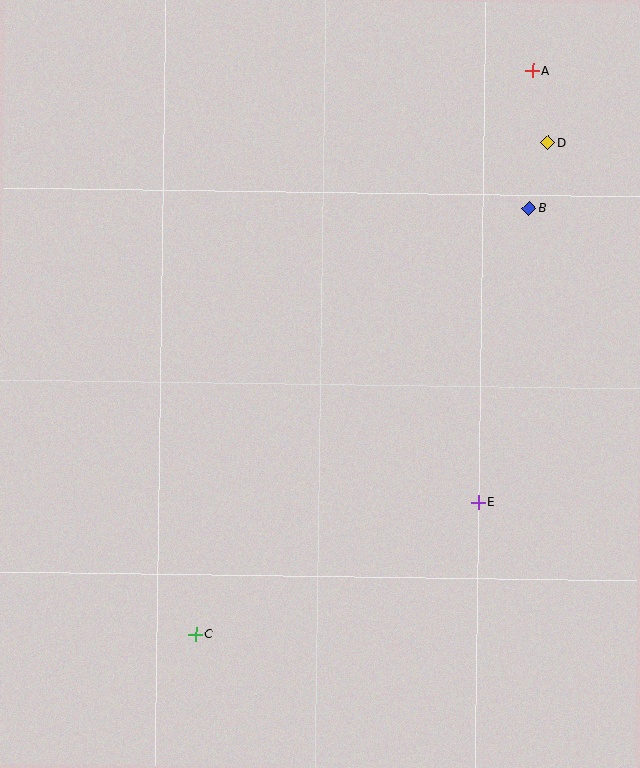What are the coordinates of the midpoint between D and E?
The midpoint between D and E is at (513, 323).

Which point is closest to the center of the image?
Point E at (478, 503) is closest to the center.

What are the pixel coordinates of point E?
Point E is at (478, 503).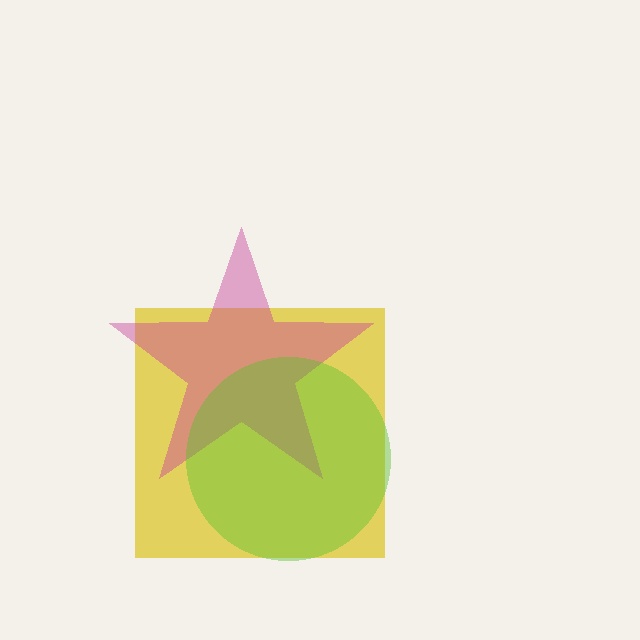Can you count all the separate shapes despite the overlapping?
Yes, there are 3 separate shapes.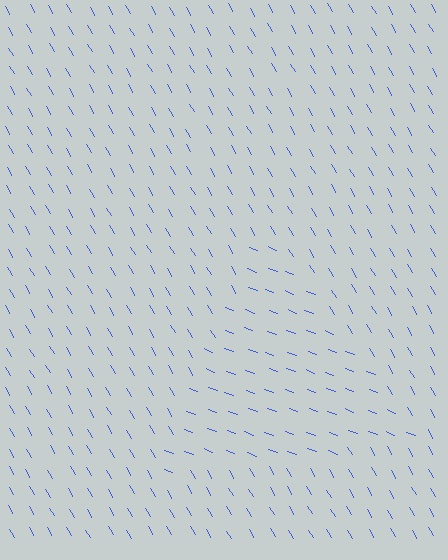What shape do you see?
I see a triangle.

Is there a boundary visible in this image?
Yes, there is a texture boundary formed by a change in line orientation.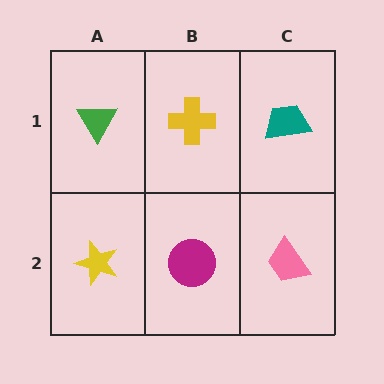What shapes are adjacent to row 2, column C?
A teal trapezoid (row 1, column C), a magenta circle (row 2, column B).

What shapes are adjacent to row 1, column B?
A magenta circle (row 2, column B), a green triangle (row 1, column A), a teal trapezoid (row 1, column C).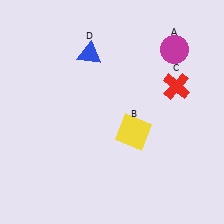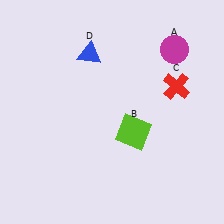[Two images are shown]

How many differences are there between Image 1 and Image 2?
There is 1 difference between the two images.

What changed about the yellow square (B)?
In Image 1, B is yellow. In Image 2, it changed to lime.